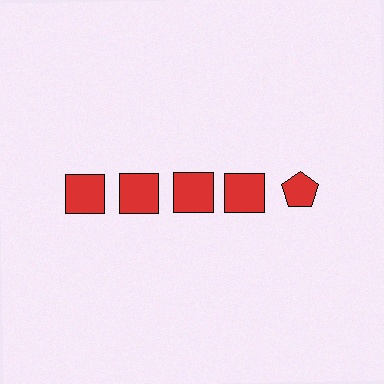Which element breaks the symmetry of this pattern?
The red pentagon in the top row, rightmost column breaks the symmetry. All other shapes are red squares.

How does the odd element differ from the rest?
It has a different shape: pentagon instead of square.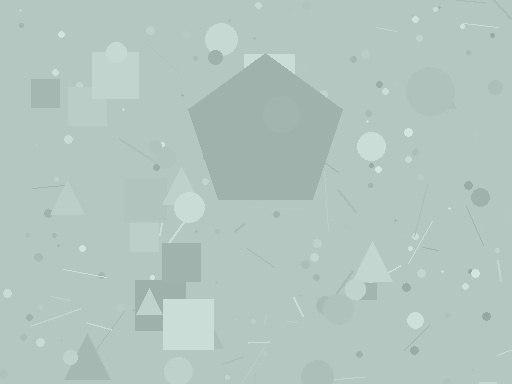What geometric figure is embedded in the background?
A pentagon is embedded in the background.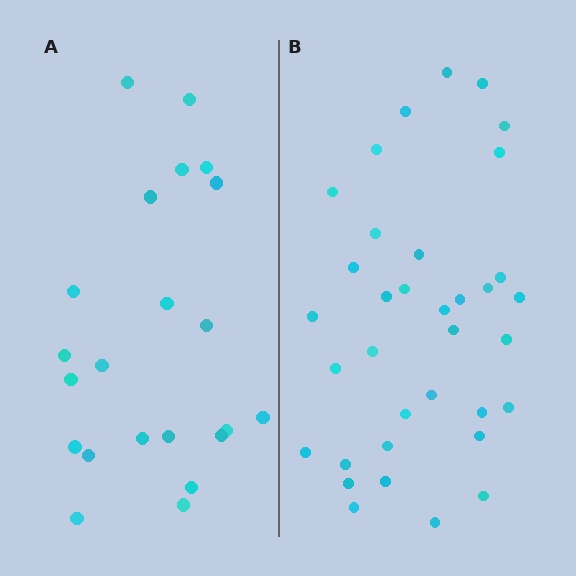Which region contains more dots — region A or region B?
Region B (the right region) has more dots.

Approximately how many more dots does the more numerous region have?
Region B has approximately 15 more dots than region A.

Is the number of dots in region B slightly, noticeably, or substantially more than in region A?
Region B has substantially more. The ratio is roughly 1.6 to 1.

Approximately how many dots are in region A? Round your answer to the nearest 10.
About 20 dots. (The exact count is 22, which rounds to 20.)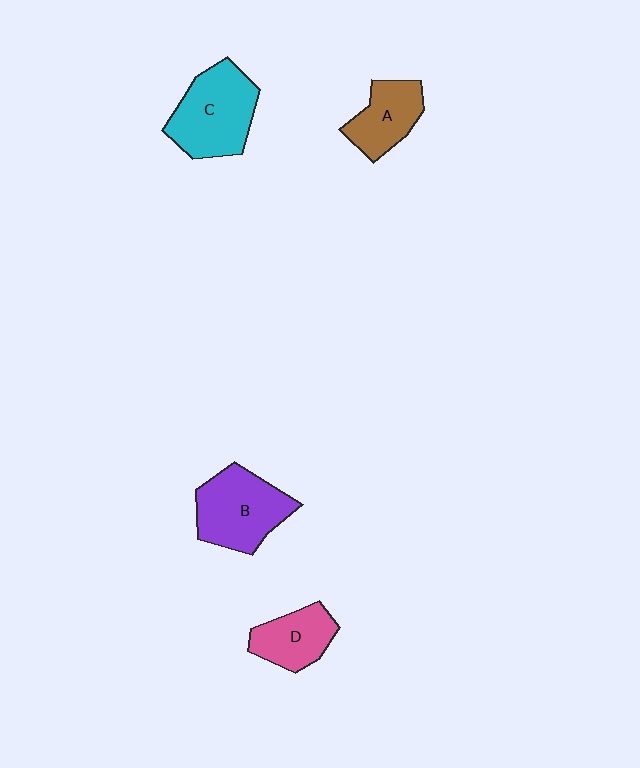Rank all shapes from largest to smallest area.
From largest to smallest: C (cyan), B (purple), A (brown), D (pink).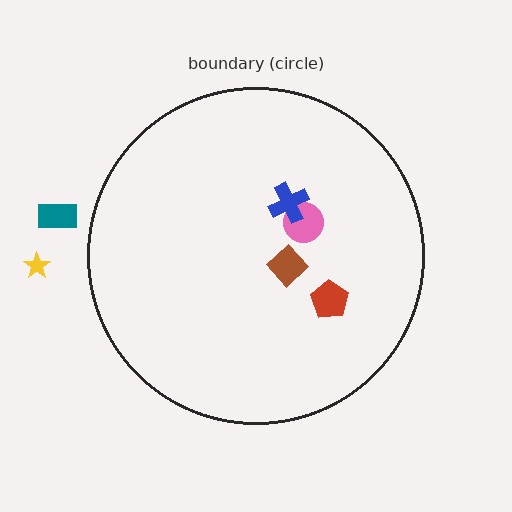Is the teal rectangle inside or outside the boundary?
Outside.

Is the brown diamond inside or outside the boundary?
Inside.